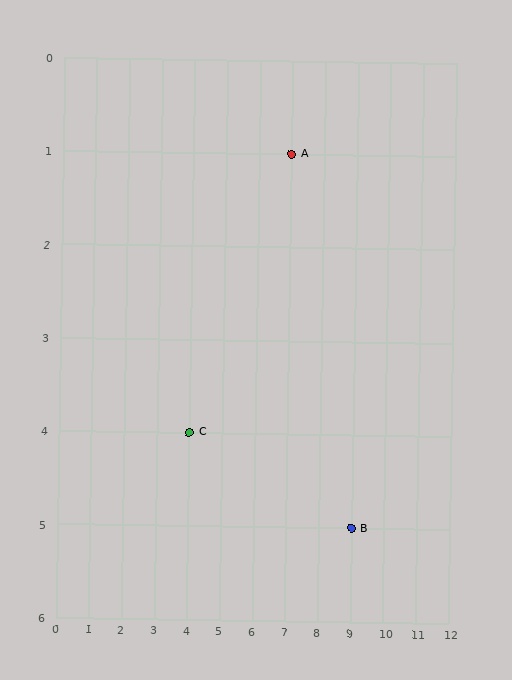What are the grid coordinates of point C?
Point C is at grid coordinates (4, 4).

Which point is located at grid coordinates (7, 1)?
Point A is at (7, 1).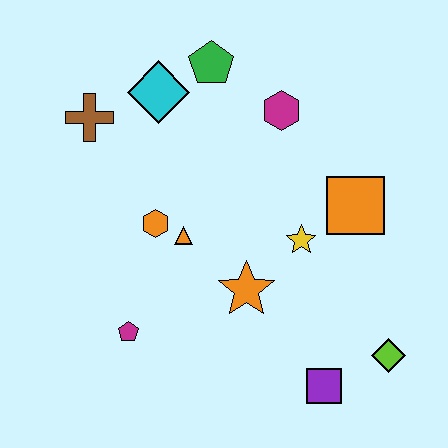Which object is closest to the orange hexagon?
The orange triangle is closest to the orange hexagon.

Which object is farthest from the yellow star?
The brown cross is farthest from the yellow star.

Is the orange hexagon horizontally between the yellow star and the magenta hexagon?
No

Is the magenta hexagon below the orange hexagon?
No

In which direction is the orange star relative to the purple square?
The orange star is above the purple square.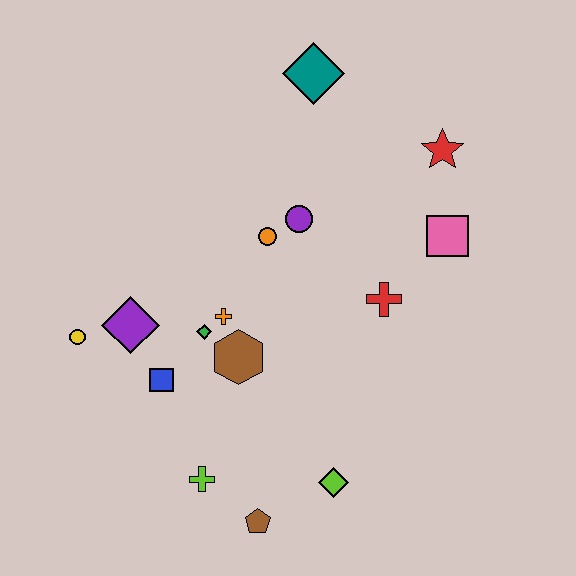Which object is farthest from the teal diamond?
The brown pentagon is farthest from the teal diamond.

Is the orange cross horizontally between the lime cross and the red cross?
Yes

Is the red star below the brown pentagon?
No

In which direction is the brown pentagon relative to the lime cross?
The brown pentagon is to the right of the lime cross.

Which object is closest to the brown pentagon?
The lime cross is closest to the brown pentagon.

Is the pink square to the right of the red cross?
Yes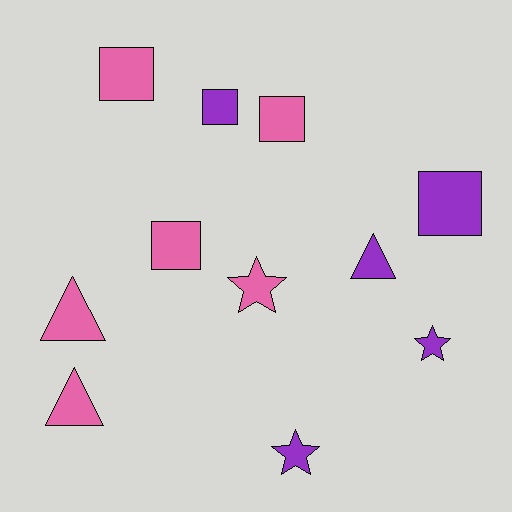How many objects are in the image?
There are 11 objects.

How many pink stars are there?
There is 1 pink star.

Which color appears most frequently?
Pink, with 6 objects.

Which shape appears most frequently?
Square, with 5 objects.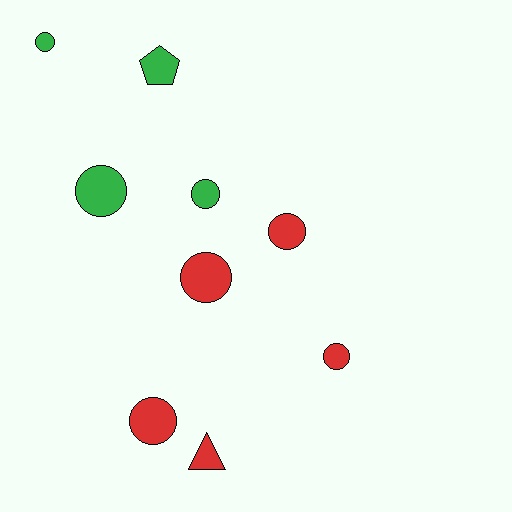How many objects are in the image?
There are 9 objects.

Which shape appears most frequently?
Circle, with 7 objects.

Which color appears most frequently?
Red, with 5 objects.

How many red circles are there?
There are 4 red circles.